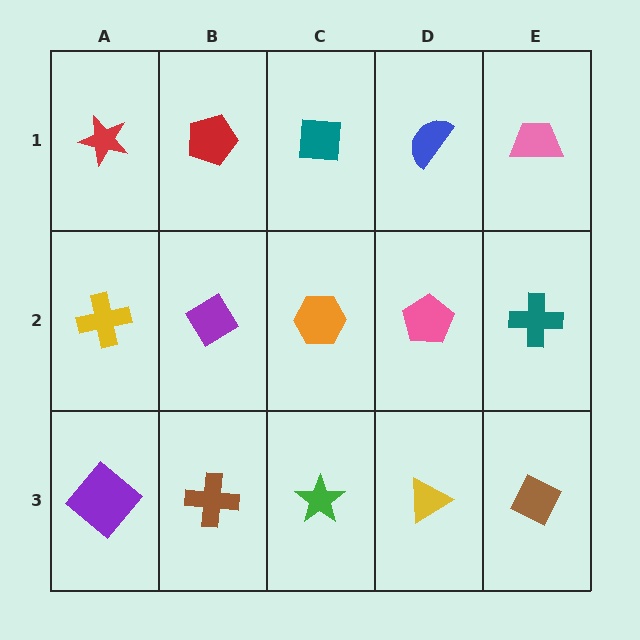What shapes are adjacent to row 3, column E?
A teal cross (row 2, column E), a yellow triangle (row 3, column D).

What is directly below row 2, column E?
A brown diamond.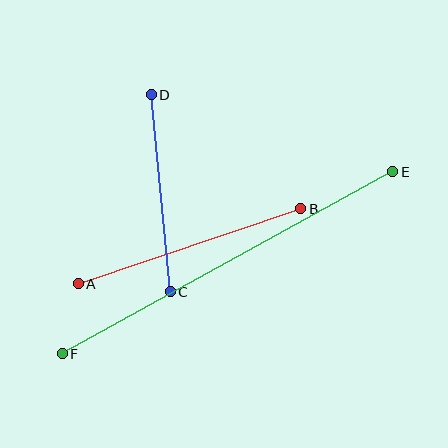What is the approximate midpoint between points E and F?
The midpoint is at approximately (227, 263) pixels.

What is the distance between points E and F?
The distance is approximately 377 pixels.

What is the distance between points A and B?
The distance is approximately 235 pixels.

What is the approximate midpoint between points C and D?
The midpoint is at approximately (161, 193) pixels.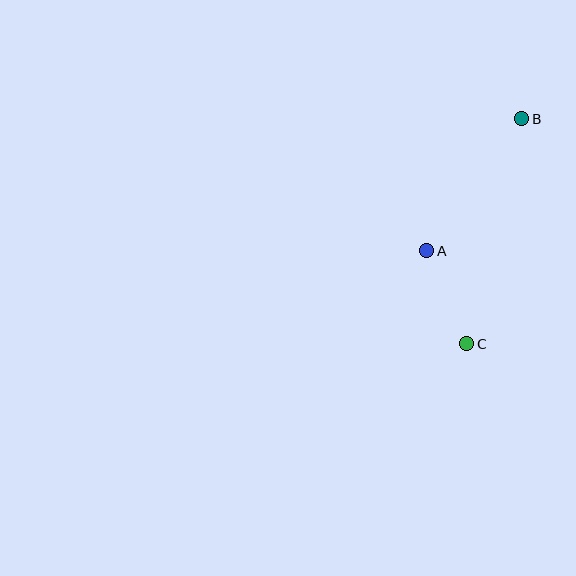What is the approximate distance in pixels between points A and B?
The distance between A and B is approximately 163 pixels.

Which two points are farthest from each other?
Points B and C are farthest from each other.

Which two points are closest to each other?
Points A and C are closest to each other.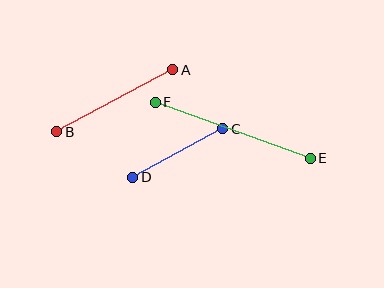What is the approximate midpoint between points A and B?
The midpoint is at approximately (115, 101) pixels.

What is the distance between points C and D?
The distance is approximately 102 pixels.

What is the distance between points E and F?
The distance is approximately 165 pixels.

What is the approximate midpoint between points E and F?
The midpoint is at approximately (233, 130) pixels.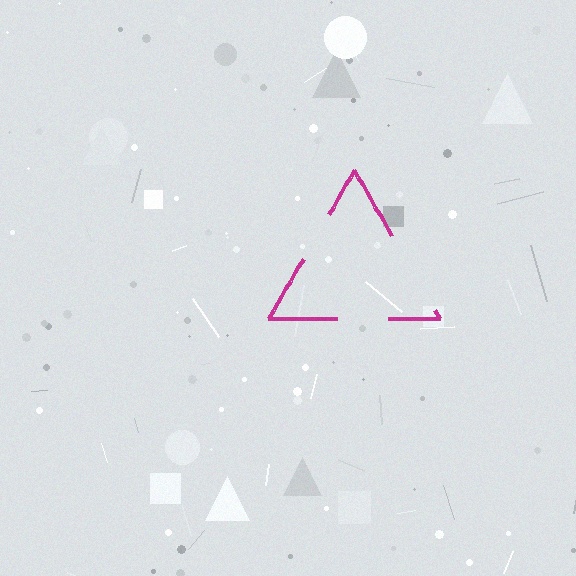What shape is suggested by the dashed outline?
The dashed outline suggests a triangle.